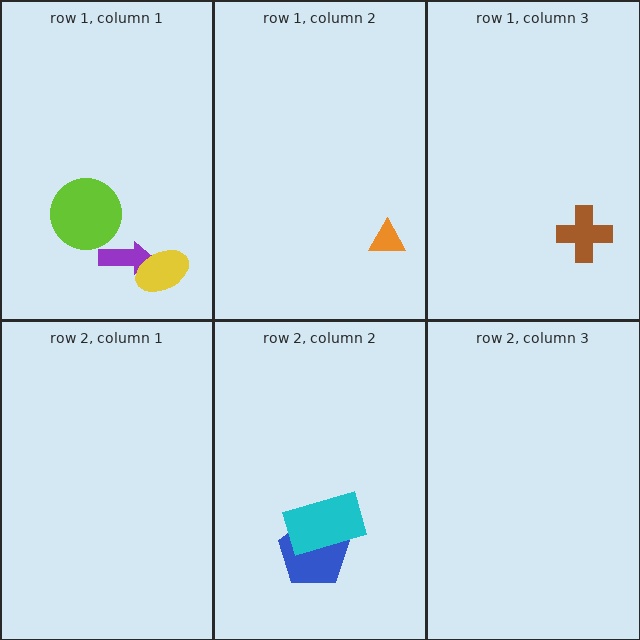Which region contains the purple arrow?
The row 1, column 1 region.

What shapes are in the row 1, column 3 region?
The brown cross.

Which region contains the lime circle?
The row 1, column 1 region.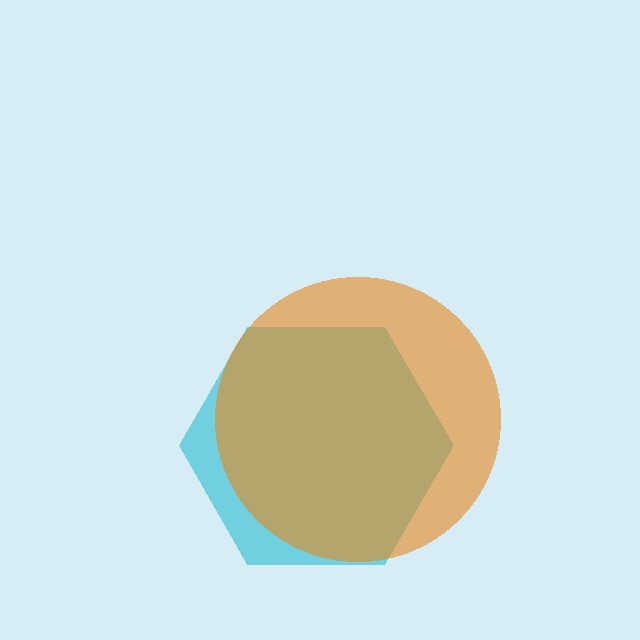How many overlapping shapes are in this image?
There are 2 overlapping shapes in the image.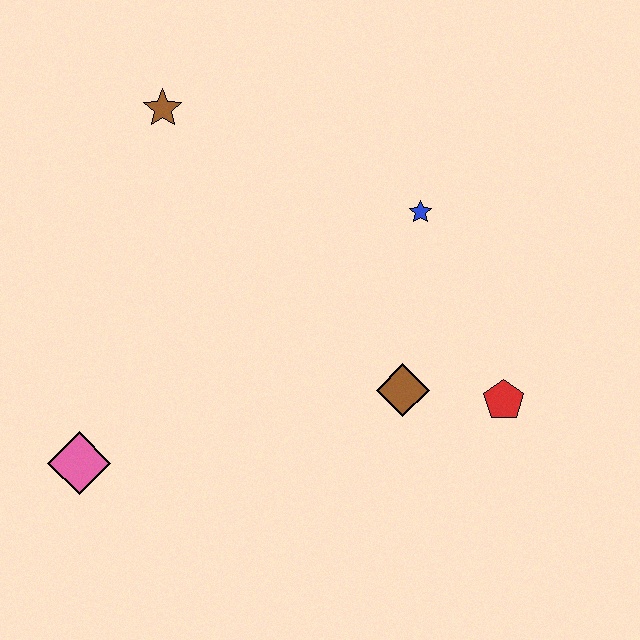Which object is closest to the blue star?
The brown diamond is closest to the blue star.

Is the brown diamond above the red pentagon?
Yes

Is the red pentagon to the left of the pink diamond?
No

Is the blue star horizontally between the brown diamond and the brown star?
No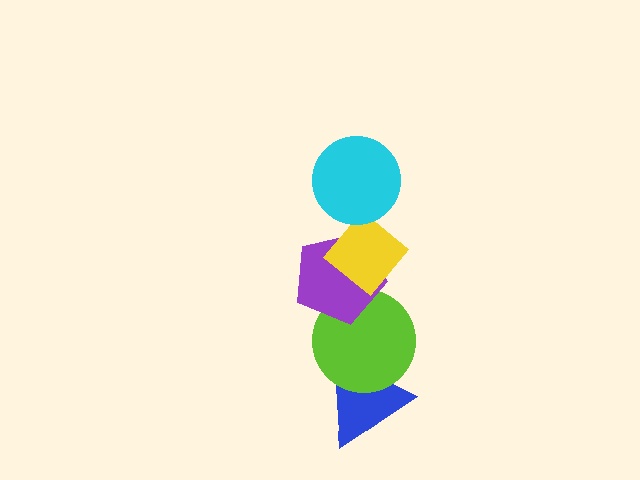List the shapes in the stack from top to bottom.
From top to bottom: the cyan circle, the yellow diamond, the purple pentagon, the lime circle, the blue triangle.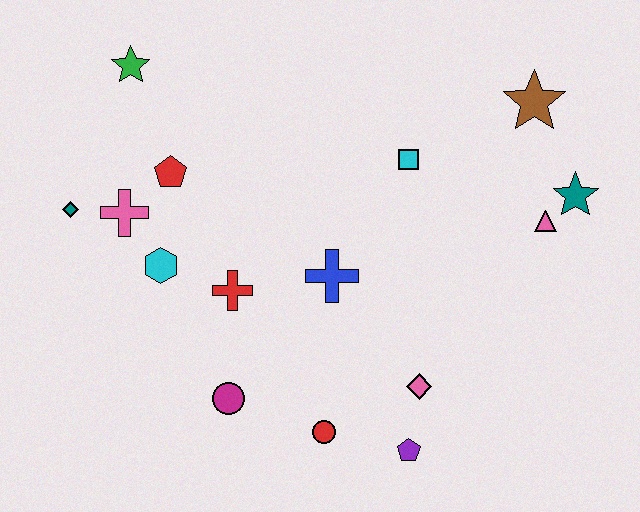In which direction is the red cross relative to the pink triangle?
The red cross is to the left of the pink triangle.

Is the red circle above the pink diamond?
No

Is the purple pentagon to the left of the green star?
No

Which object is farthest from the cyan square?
The teal diamond is farthest from the cyan square.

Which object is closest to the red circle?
The purple pentagon is closest to the red circle.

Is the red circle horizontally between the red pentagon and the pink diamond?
Yes